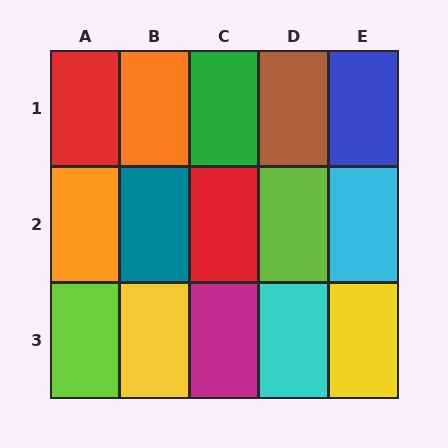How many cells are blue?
1 cell is blue.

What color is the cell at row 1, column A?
Red.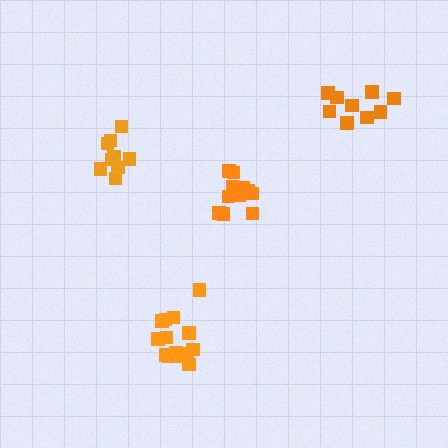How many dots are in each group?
Group 1: 14 dots, Group 2: 10 dots, Group 3: 9 dots, Group 4: 11 dots (44 total).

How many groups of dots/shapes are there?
There are 4 groups.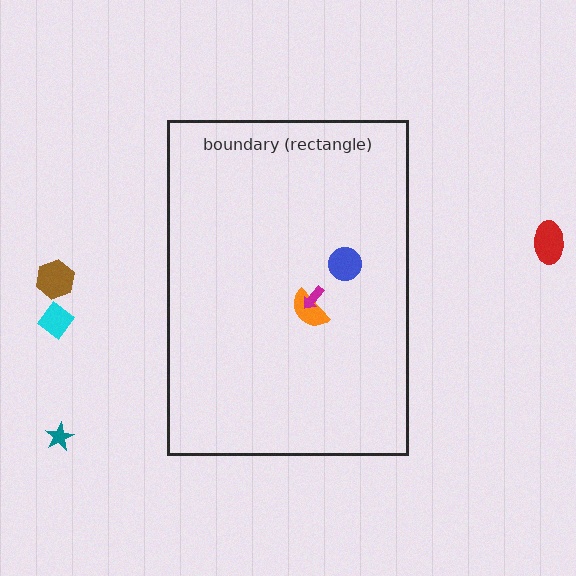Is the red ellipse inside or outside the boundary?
Outside.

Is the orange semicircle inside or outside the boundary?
Inside.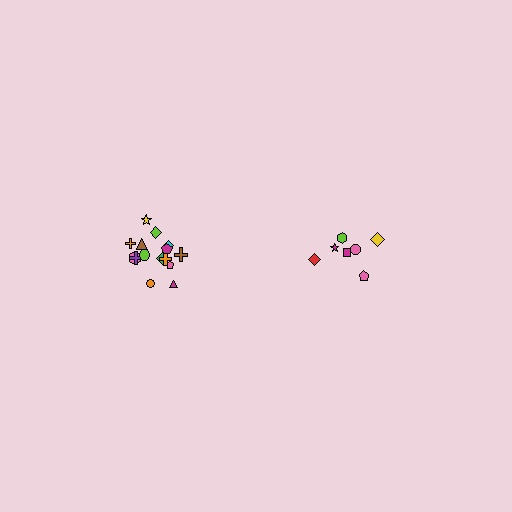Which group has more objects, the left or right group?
The left group.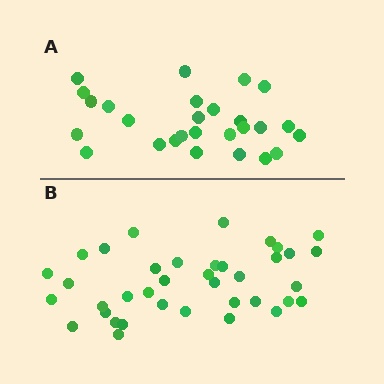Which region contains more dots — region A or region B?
Region B (the bottom region) has more dots.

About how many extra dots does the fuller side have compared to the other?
Region B has roughly 12 or so more dots than region A.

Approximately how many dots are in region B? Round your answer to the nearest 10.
About 40 dots. (The exact count is 38, which rounds to 40.)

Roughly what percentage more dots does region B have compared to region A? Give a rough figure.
About 40% more.